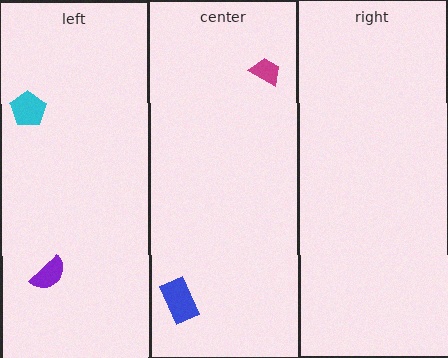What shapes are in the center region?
The blue rectangle, the magenta trapezoid.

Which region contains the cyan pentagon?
The left region.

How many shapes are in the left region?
2.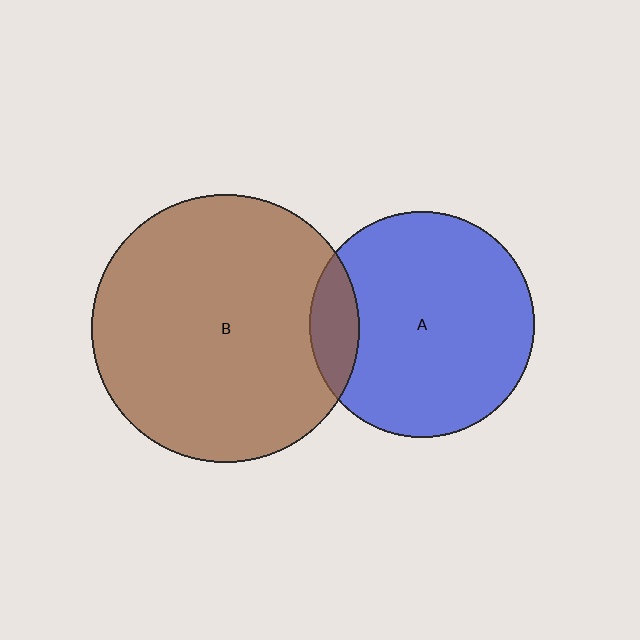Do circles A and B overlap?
Yes.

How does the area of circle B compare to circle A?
Approximately 1.4 times.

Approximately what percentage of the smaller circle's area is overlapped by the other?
Approximately 15%.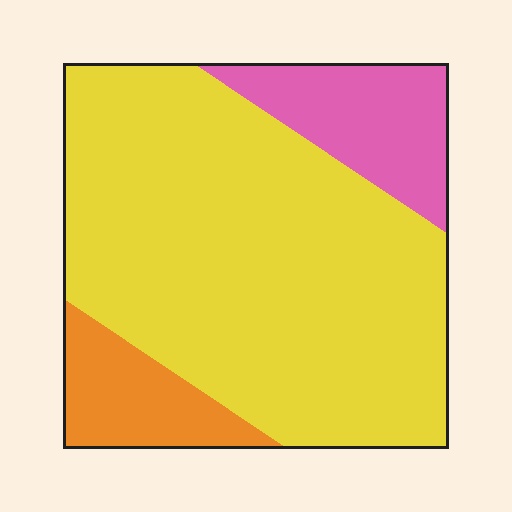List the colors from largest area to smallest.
From largest to smallest: yellow, pink, orange.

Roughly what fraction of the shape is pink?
Pink covers 15% of the shape.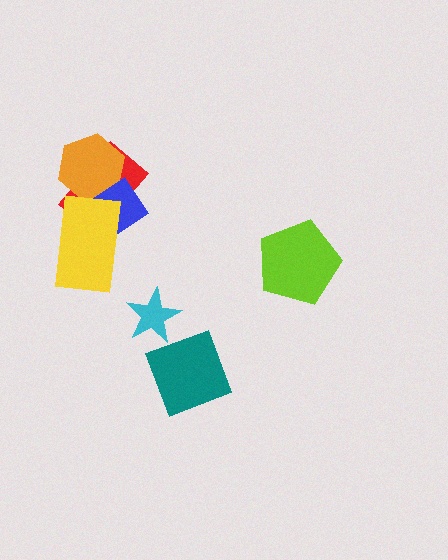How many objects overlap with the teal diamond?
1 object overlaps with the teal diamond.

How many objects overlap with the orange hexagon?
2 objects overlap with the orange hexagon.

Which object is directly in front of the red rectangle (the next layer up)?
The orange hexagon is directly in front of the red rectangle.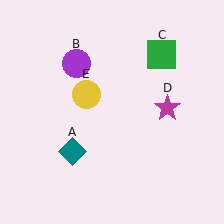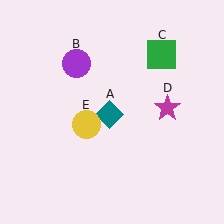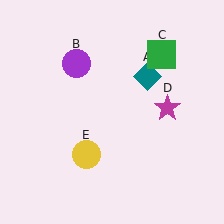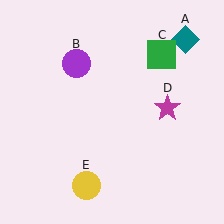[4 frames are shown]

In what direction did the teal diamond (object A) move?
The teal diamond (object A) moved up and to the right.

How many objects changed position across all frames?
2 objects changed position: teal diamond (object A), yellow circle (object E).